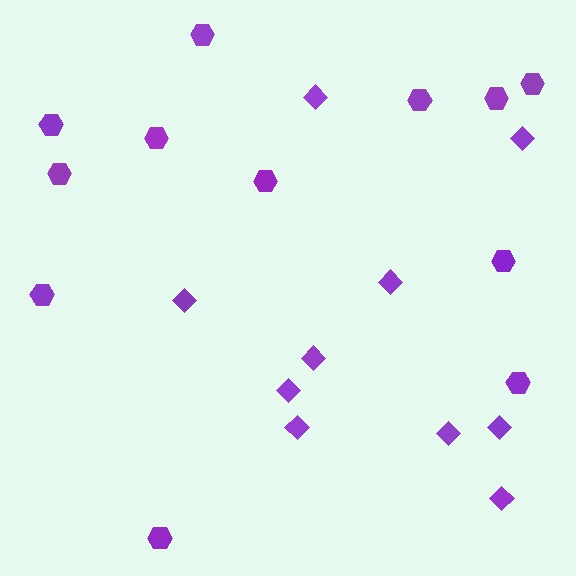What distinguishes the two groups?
There are 2 groups: one group of hexagons (12) and one group of diamonds (10).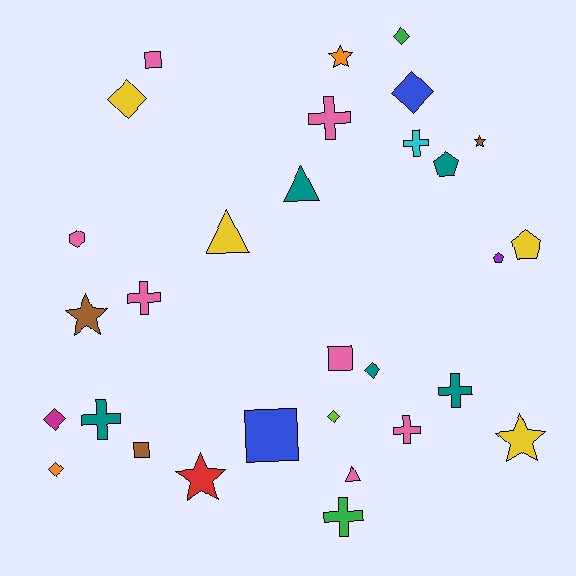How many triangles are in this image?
There are 3 triangles.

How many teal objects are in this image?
There are 5 teal objects.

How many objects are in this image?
There are 30 objects.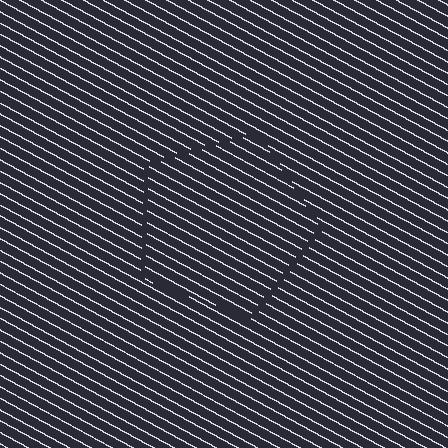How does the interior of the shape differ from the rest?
The interior of the shape contains the same grating, shifted by half a period — the contour is defined by the phase discontinuity where line-ends from the inner and outer gratings abut.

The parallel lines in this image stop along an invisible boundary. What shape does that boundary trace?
An illusory pentagon. The interior of the shape contains the same grating, shifted by half a period — the contour is defined by the phase discontinuity where line-ends from the inner and outer gratings abut.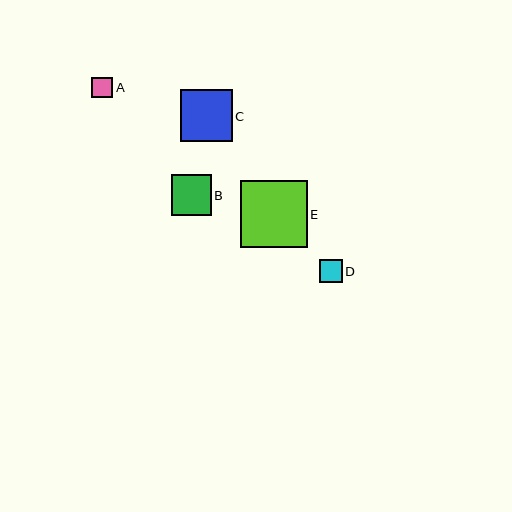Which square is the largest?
Square E is the largest with a size of approximately 67 pixels.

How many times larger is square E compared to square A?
Square E is approximately 3.2 times the size of square A.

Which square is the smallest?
Square A is the smallest with a size of approximately 21 pixels.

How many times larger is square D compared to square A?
Square D is approximately 1.1 times the size of square A.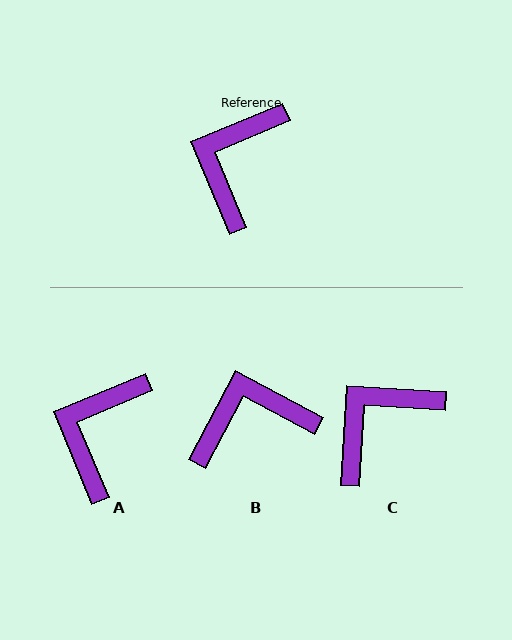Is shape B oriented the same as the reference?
No, it is off by about 51 degrees.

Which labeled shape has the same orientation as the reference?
A.